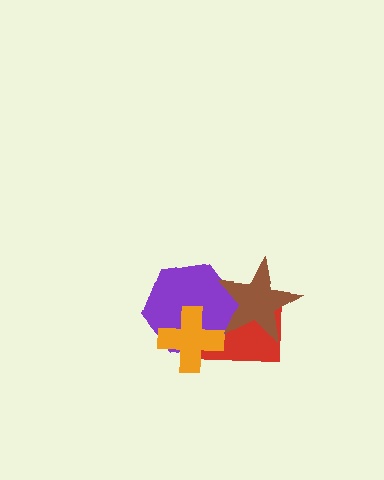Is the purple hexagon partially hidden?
Yes, it is partially covered by another shape.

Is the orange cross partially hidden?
No, no other shape covers it.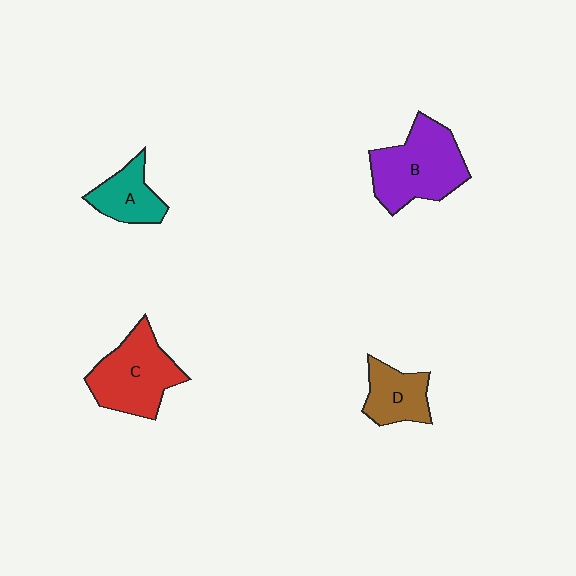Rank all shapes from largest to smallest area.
From largest to smallest: B (purple), C (red), D (brown), A (teal).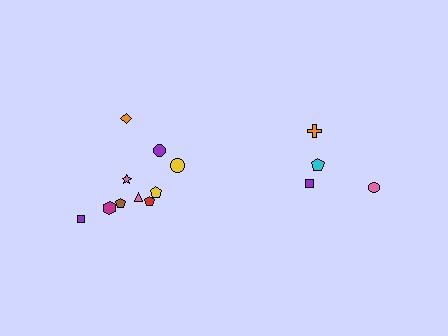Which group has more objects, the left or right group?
The left group.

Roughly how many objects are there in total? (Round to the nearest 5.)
Roughly 15 objects in total.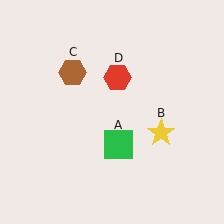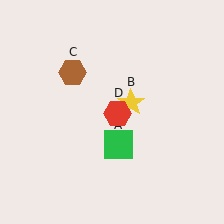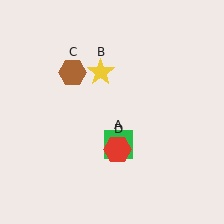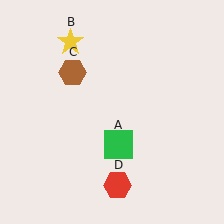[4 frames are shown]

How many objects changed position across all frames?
2 objects changed position: yellow star (object B), red hexagon (object D).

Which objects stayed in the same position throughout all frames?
Green square (object A) and brown hexagon (object C) remained stationary.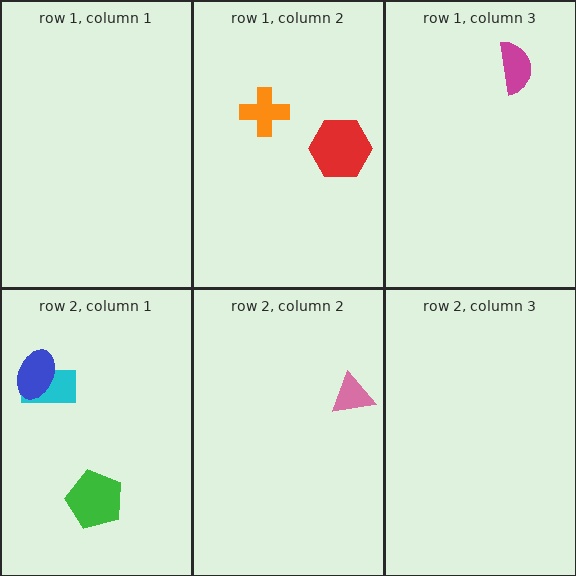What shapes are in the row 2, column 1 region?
The cyan rectangle, the blue ellipse, the green pentagon.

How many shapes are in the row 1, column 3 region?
1.